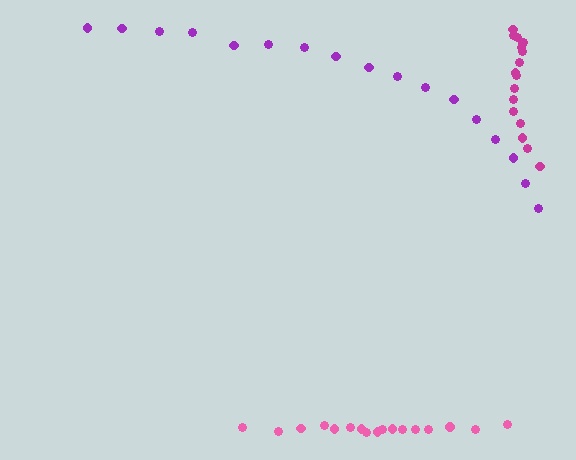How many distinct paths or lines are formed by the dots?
There are 3 distinct paths.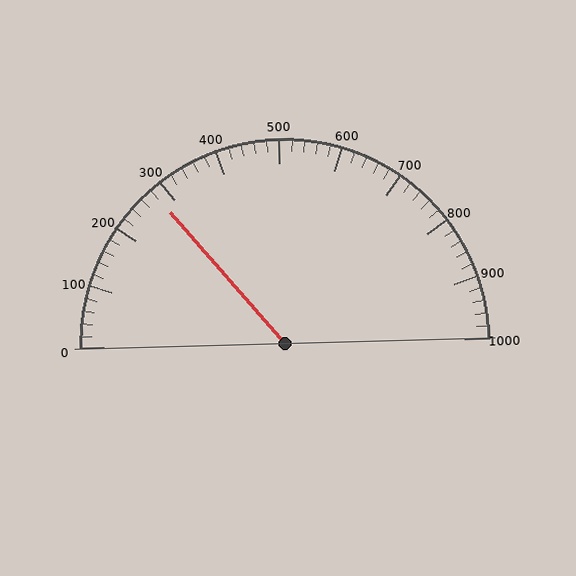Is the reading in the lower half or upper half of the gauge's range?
The reading is in the lower half of the range (0 to 1000).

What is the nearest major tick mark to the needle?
The nearest major tick mark is 300.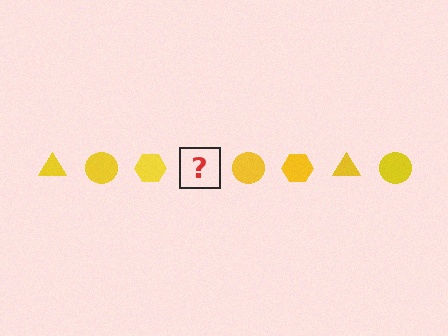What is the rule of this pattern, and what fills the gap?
The rule is that the pattern cycles through triangle, circle, hexagon shapes in yellow. The gap should be filled with a yellow triangle.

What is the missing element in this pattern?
The missing element is a yellow triangle.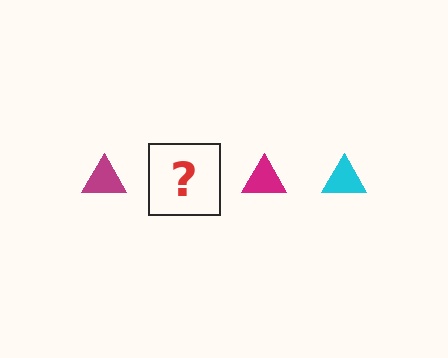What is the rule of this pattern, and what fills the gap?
The rule is that the pattern cycles through magenta, cyan triangles. The gap should be filled with a cyan triangle.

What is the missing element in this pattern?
The missing element is a cyan triangle.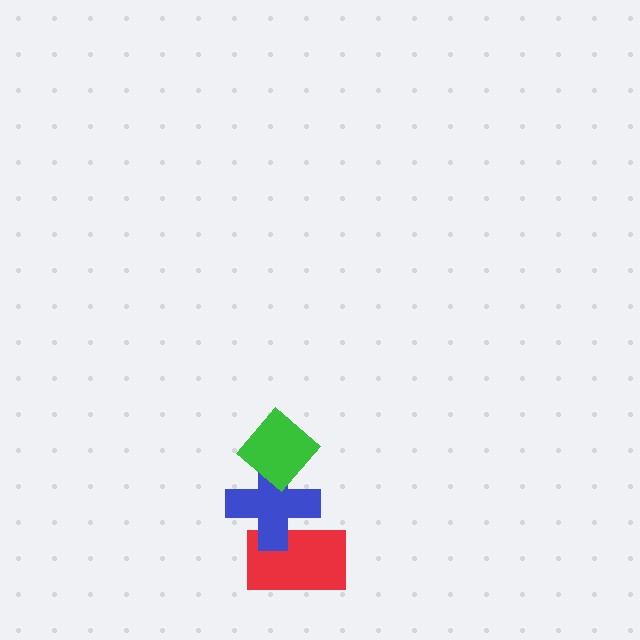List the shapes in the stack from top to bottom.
From top to bottom: the green diamond, the blue cross, the red rectangle.